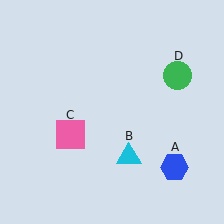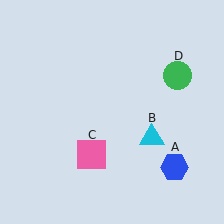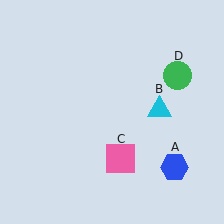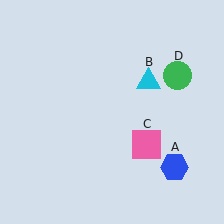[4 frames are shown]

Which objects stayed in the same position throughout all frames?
Blue hexagon (object A) and green circle (object D) remained stationary.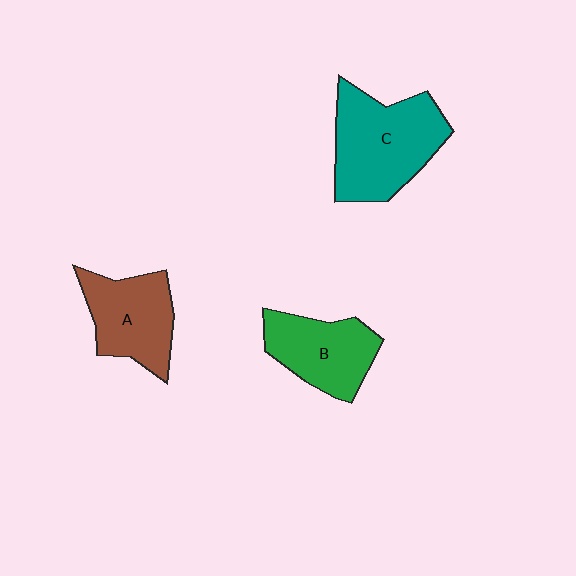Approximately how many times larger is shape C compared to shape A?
Approximately 1.4 times.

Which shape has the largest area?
Shape C (teal).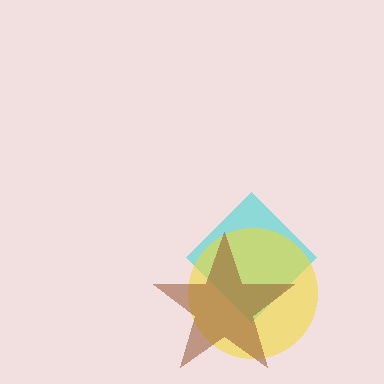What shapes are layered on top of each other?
The layered shapes are: a cyan diamond, a yellow circle, a brown star.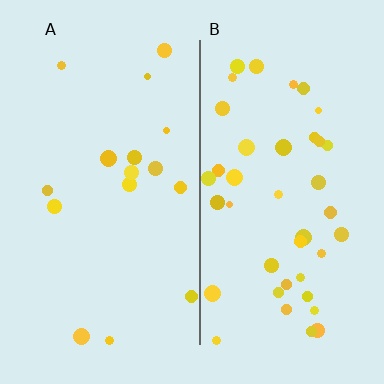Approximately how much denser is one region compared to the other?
Approximately 2.6× — region B over region A.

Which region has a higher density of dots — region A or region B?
B (the right).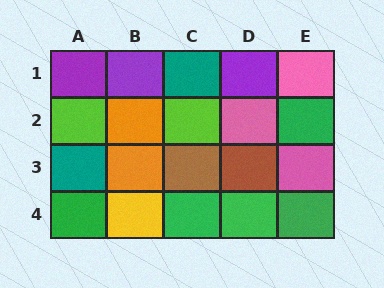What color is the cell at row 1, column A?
Purple.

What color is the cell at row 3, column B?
Orange.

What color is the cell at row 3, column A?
Teal.